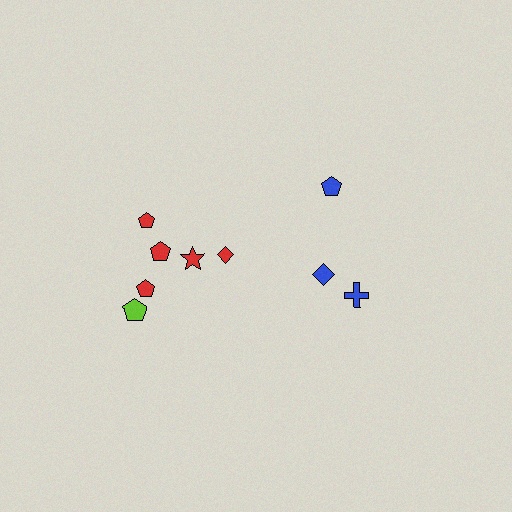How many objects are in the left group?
There are 6 objects.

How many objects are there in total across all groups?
There are 9 objects.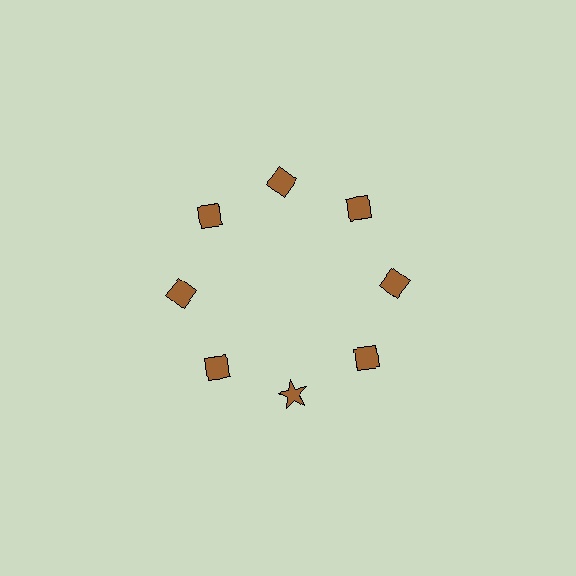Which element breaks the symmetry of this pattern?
The brown star at roughly the 6 o'clock position breaks the symmetry. All other shapes are brown diamonds.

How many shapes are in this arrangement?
There are 8 shapes arranged in a ring pattern.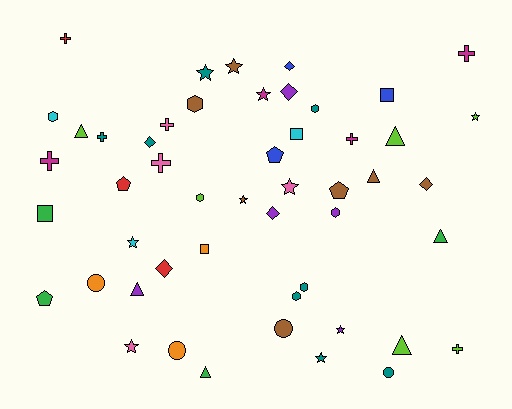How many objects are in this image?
There are 50 objects.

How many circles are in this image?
There are 4 circles.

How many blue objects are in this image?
There are 3 blue objects.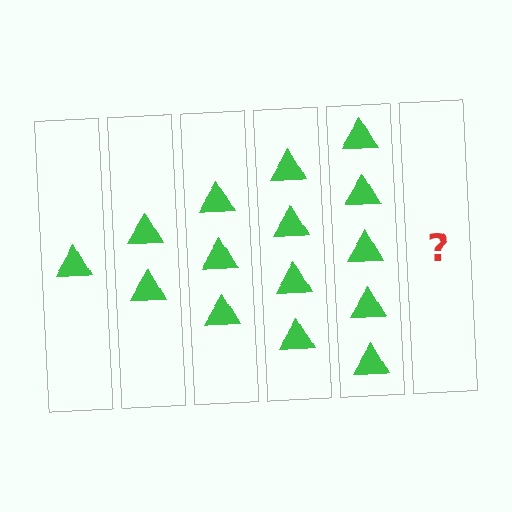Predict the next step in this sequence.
The next step is 6 triangles.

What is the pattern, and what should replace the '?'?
The pattern is that each step adds one more triangle. The '?' should be 6 triangles.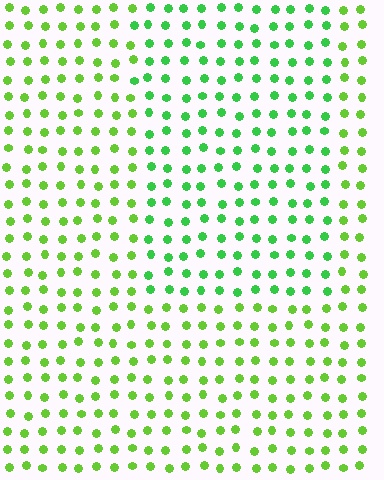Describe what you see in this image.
The image is filled with small lime elements in a uniform arrangement. A rectangle-shaped region is visible where the elements are tinted to a slightly different hue, forming a subtle color boundary.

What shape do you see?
I see a rectangle.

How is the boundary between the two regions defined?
The boundary is defined purely by a slight shift in hue (about 28 degrees). Spacing, size, and orientation are identical on both sides.